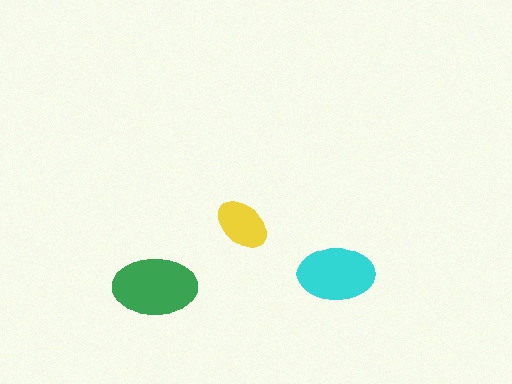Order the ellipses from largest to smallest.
the green one, the cyan one, the yellow one.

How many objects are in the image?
There are 3 objects in the image.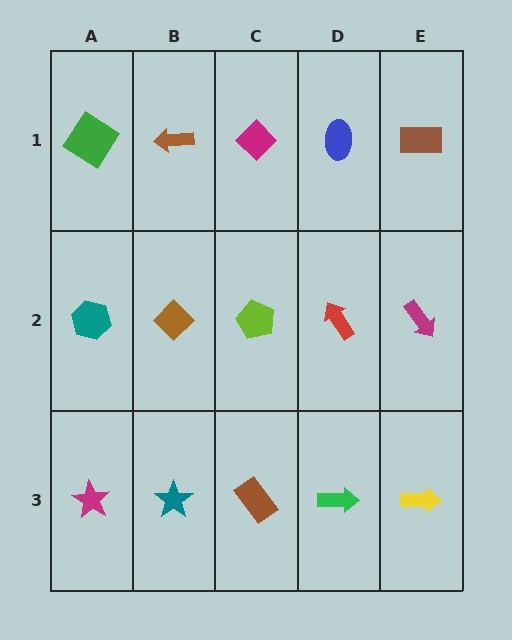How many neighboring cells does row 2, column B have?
4.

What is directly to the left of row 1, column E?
A blue ellipse.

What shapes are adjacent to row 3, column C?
A lime pentagon (row 2, column C), a teal star (row 3, column B), a green arrow (row 3, column D).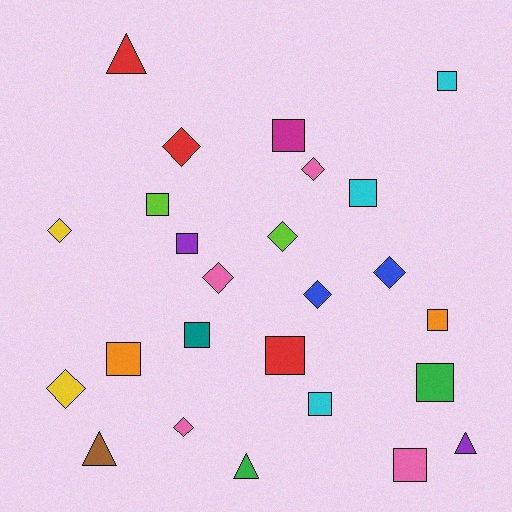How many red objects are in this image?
There are 3 red objects.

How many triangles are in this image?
There are 4 triangles.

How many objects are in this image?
There are 25 objects.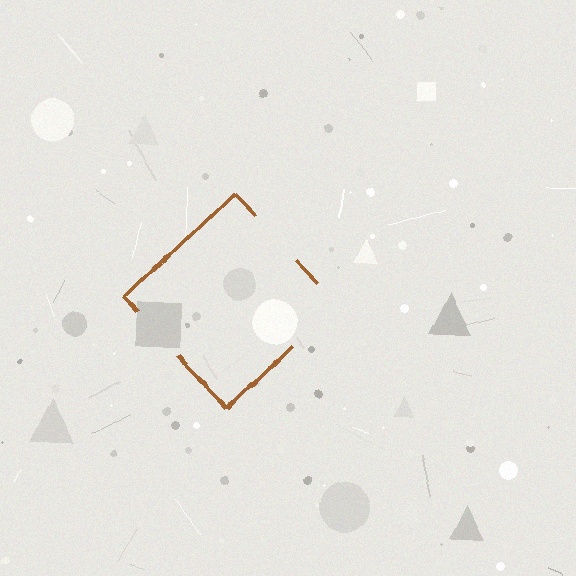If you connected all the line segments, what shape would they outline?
They would outline a diamond.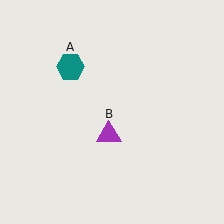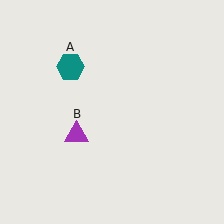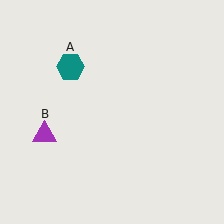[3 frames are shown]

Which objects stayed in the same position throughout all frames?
Teal hexagon (object A) remained stationary.